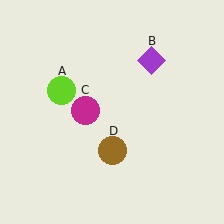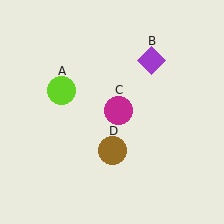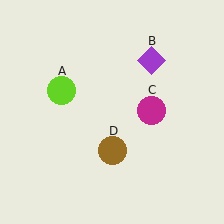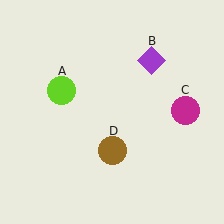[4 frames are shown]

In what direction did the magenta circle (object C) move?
The magenta circle (object C) moved right.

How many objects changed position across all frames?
1 object changed position: magenta circle (object C).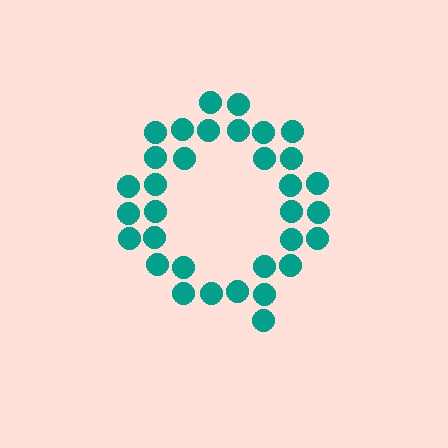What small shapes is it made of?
It is made of small circles.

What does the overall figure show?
The overall figure shows the letter Q.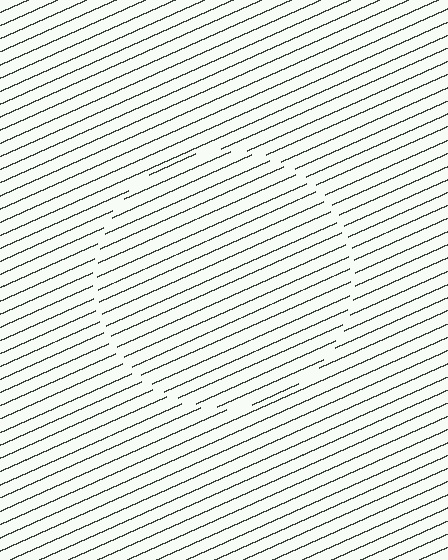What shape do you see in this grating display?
An illusory circle. The interior of the shape contains the same grating, shifted by half a period — the contour is defined by the phase discontinuity where line-ends from the inner and outer gratings abut.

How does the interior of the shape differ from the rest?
The interior of the shape contains the same grating, shifted by half a period — the contour is defined by the phase discontinuity where line-ends from the inner and outer gratings abut.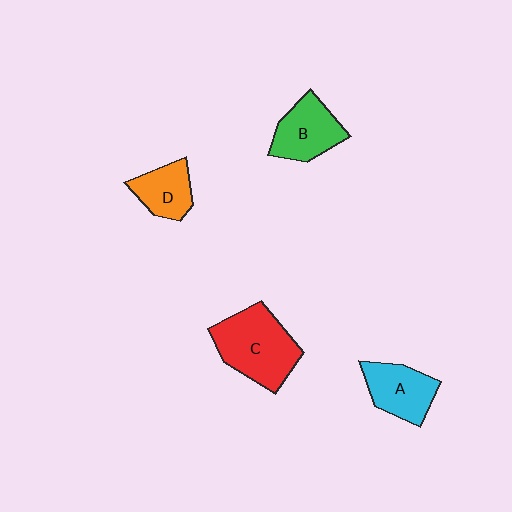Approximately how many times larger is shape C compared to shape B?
Approximately 1.4 times.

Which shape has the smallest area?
Shape D (orange).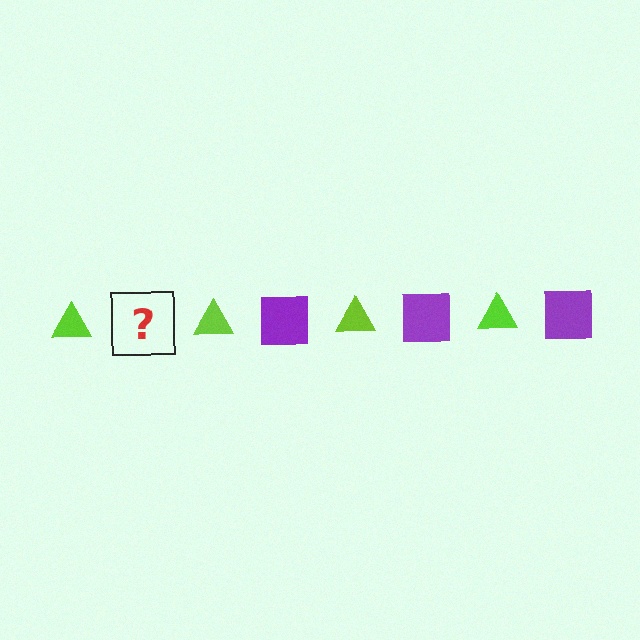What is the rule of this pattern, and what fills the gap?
The rule is that the pattern alternates between lime triangle and purple square. The gap should be filled with a purple square.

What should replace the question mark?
The question mark should be replaced with a purple square.